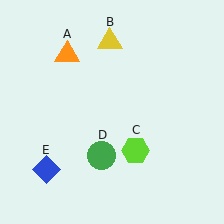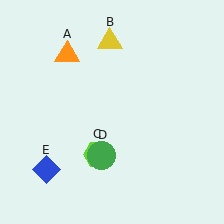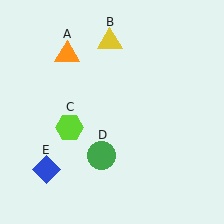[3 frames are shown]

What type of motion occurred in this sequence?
The lime hexagon (object C) rotated clockwise around the center of the scene.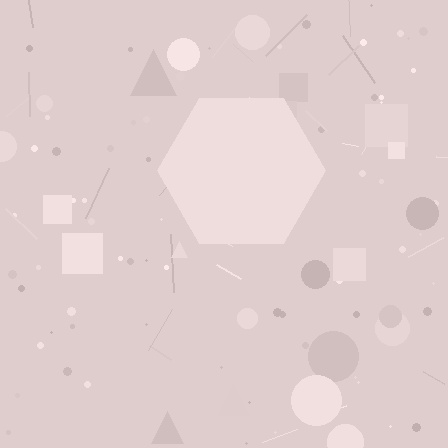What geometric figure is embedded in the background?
A hexagon is embedded in the background.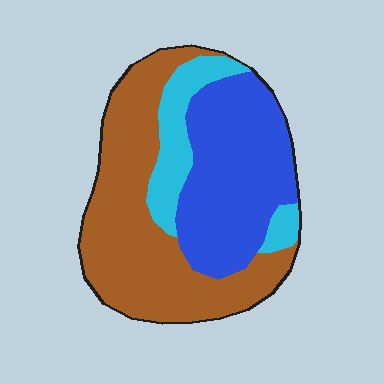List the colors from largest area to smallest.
From largest to smallest: brown, blue, cyan.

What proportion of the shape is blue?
Blue takes up about three eighths (3/8) of the shape.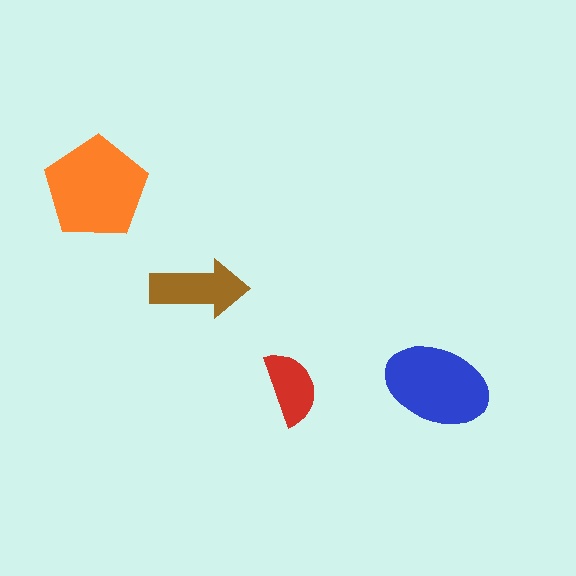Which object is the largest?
The orange pentagon.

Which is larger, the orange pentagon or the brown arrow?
The orange pentagon.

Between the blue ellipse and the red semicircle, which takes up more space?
The blue ellipse.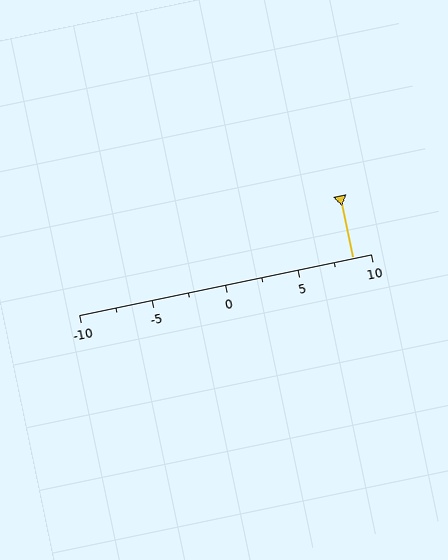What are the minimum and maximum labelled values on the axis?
The axis runs from -10 to 10.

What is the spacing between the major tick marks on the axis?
The major ticks are spaced 5 apart.